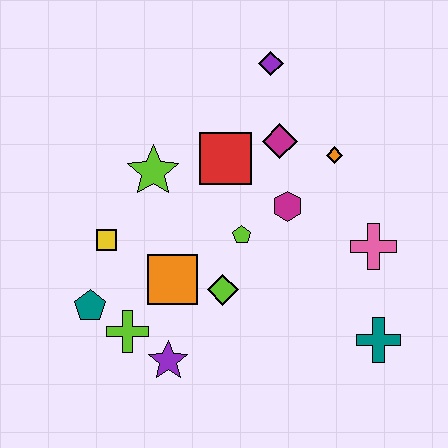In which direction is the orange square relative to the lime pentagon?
The orange square is to the left of the lime pentagon.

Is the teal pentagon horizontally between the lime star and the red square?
No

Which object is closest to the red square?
The magenta diamond is closest to the red square.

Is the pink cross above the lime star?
No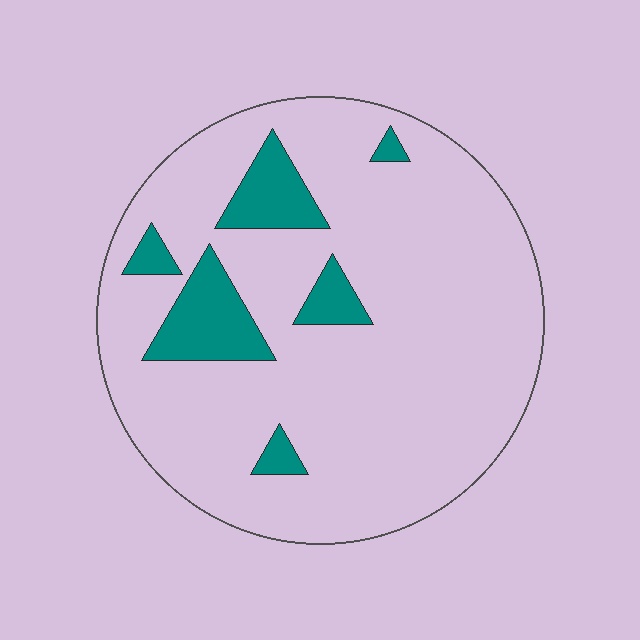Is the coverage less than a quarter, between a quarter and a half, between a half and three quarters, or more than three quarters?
Less than a quarter.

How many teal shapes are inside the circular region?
6.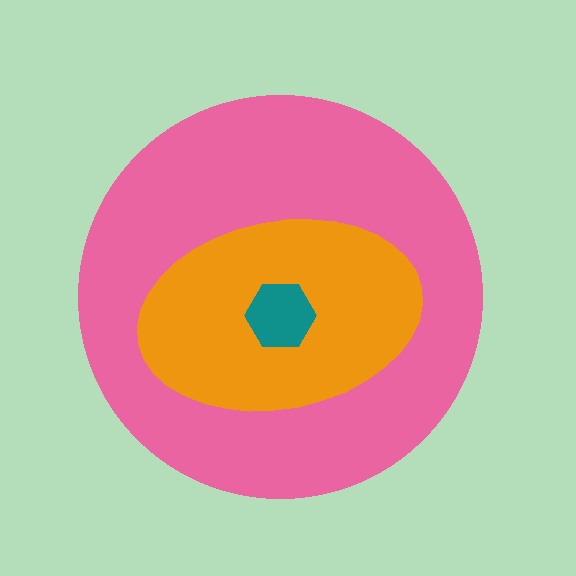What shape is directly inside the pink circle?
The orange ellipse.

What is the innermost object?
The teal hexagon.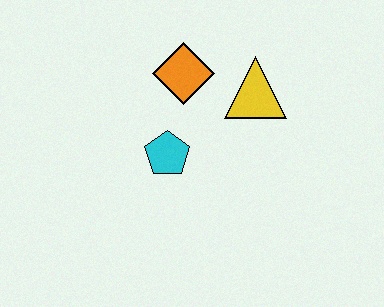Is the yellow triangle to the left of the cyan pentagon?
No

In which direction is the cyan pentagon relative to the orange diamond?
The cyan pentagon is below the orange diamond.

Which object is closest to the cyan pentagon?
The orange diamond is closest to the cyan pentagon.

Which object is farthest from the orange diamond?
The cyan pentagon is farthest from the orange diamond.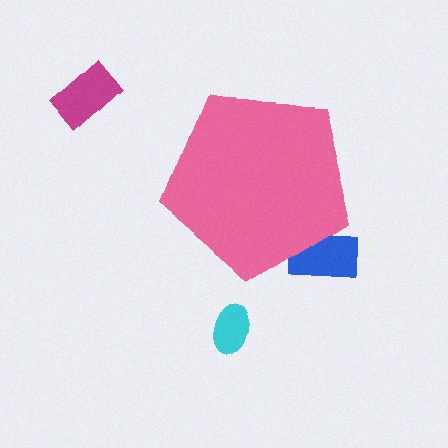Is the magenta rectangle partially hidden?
No, the magenta rectangle is fully visible.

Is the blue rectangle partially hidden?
Yes, the blue rectangle is partially hidden behind the pink pentagon.